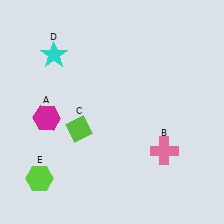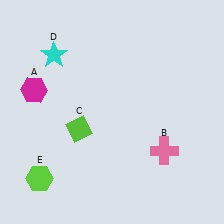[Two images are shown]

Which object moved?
The magenta hexagon (A) moved up.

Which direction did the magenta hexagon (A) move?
The magenta hexagon (A) moved up.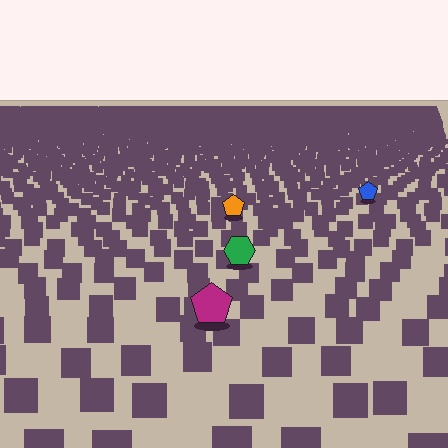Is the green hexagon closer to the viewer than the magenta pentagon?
No. The magenta pentagon is closer — you can tell from the texture gradient: the ground texture is coarser near it.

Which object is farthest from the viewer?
The blue pentagon is farthest from the viewer. It appears smaller and the ground texture around it is denser.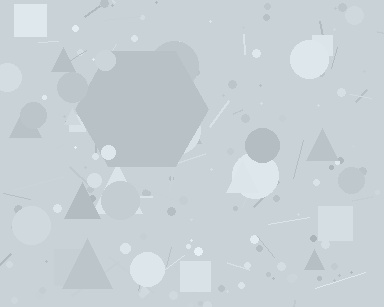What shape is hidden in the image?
A hexagon is hidden in the image.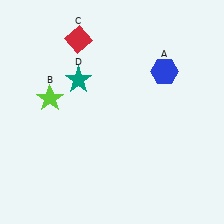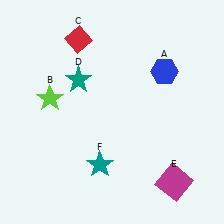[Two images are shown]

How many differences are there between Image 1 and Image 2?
There are 2 differences between the two images.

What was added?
A magenta square (E), a teal star (F) were added in Image 2.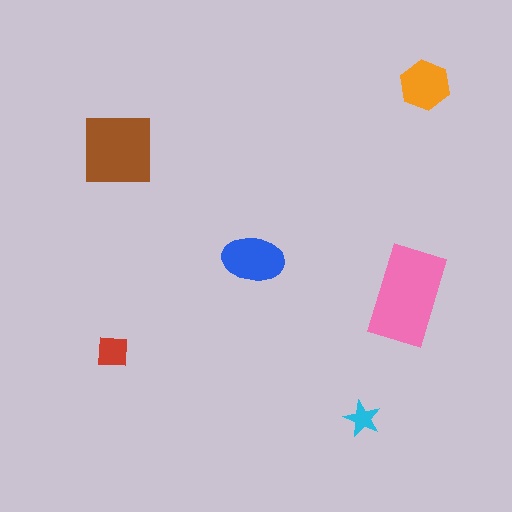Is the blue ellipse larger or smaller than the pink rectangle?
Smaller.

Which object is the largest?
The pink rectangle.